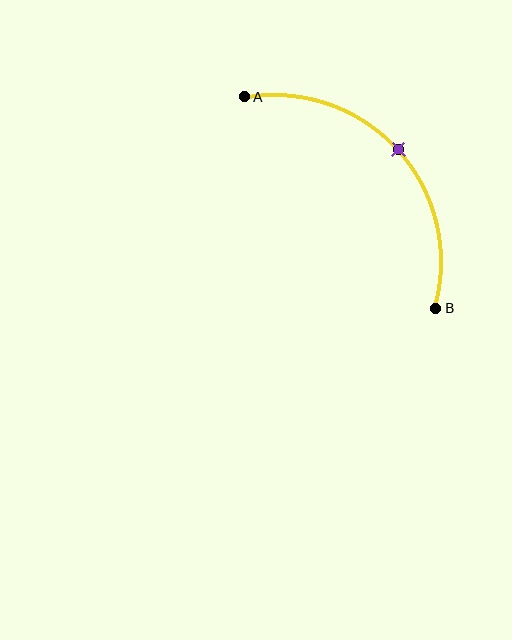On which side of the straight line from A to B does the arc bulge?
The arc bulges above and to the right of the straight line connecting A and B.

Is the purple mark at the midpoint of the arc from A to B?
Yes. The purple mark lies on the arc at equal arc-length from both A and B — it is the arc midpoint.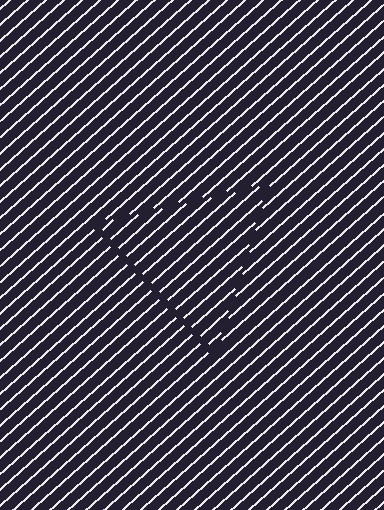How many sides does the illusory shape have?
3 sides — the line-ends trace a triangle.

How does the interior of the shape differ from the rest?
The interior of the shape contains the same grating, shifted by half a period — the contour is defined by the phase discontinuity where line-ends from the inner and outer gratings abut.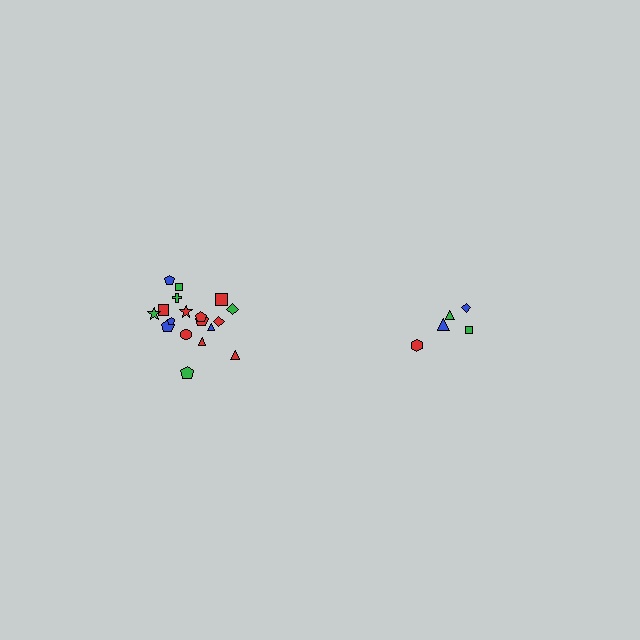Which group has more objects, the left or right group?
The left group.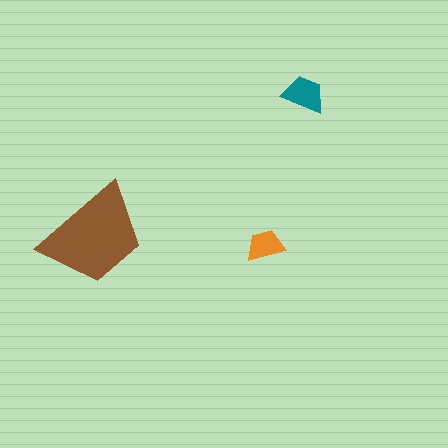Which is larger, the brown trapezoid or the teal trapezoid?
The brown one.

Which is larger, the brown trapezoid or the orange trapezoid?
The brown one.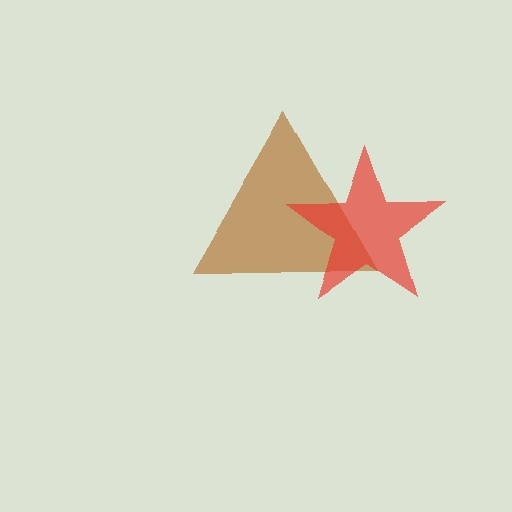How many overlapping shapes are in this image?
There are 2 overlapping shapes in the image.